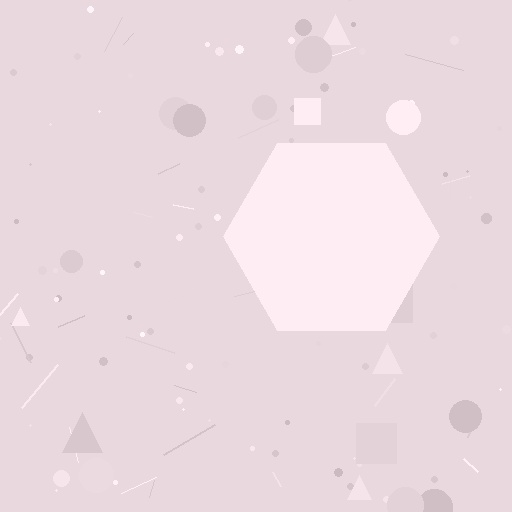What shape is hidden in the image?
A hexagon is hidden in the image.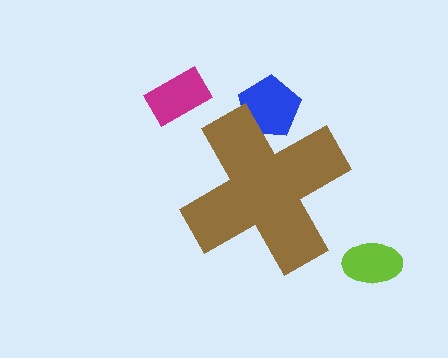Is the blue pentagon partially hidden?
Yes, the blue pentagon is partially hidden behind the brown cross.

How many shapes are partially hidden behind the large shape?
1 shape is partially hidden.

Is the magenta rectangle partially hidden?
No, the magenta rectangle is fully visible.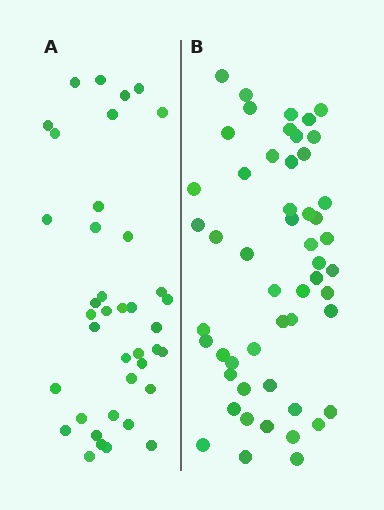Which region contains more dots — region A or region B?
Region B (the right region) has more dots.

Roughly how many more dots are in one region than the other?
Region B has approximately 15 more dots than region A.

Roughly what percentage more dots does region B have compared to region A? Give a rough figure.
About 35% more.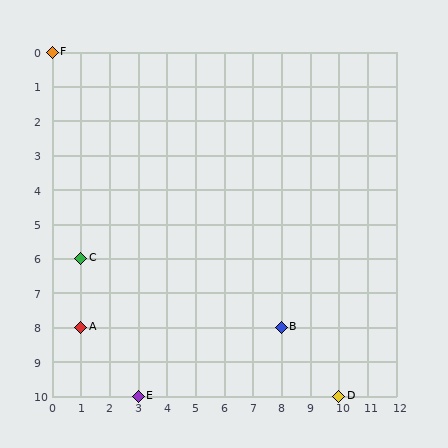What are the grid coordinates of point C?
Point C is at grid coordinates (1, 6).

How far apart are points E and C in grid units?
Points E and C are 2 columns and 4 rows apart (about 4.5 grid units diagonally).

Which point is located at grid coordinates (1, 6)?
Point C is at (1, 6).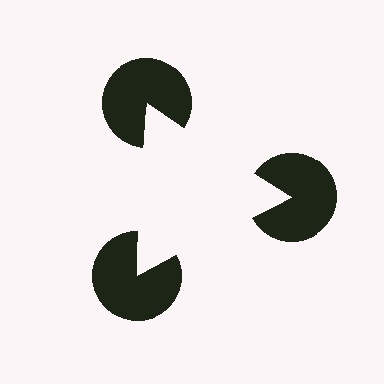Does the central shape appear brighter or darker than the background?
It typically appears slightly brighter than the background, even though no actual brightness change is drawn.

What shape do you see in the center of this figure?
An illusory triangle — its edges are inferred from the aligned wedge cuts in the pac-man discs, not physically drawn.